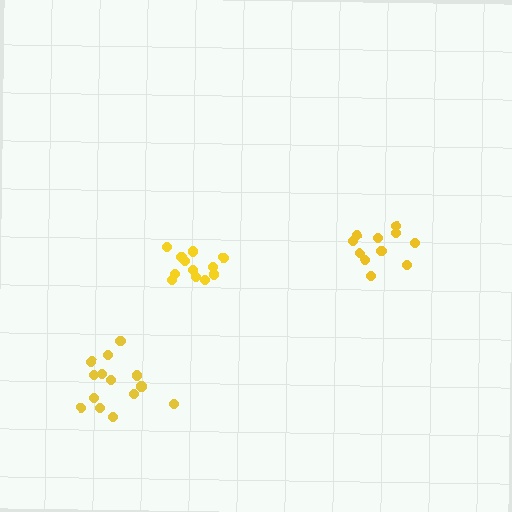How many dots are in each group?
Group 1: 14 dots, Group 2: 12 dots, Group 3: 11 dots (37 total).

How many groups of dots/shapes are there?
There are 3 groups.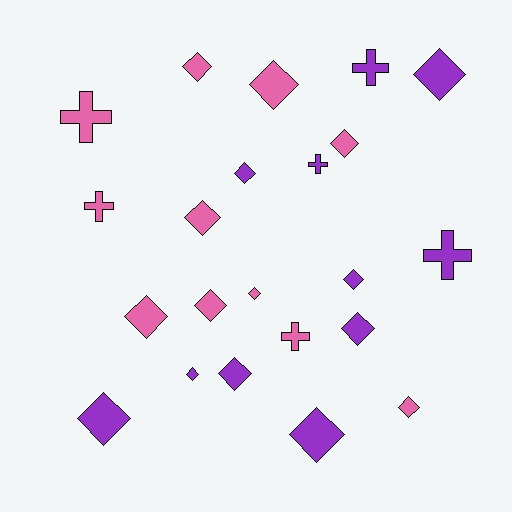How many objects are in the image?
There are 22 objects.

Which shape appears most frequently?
Diamond, with 16 objects.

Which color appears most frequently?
Purple, with 11 objects.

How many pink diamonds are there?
There are 8 pink diamonds.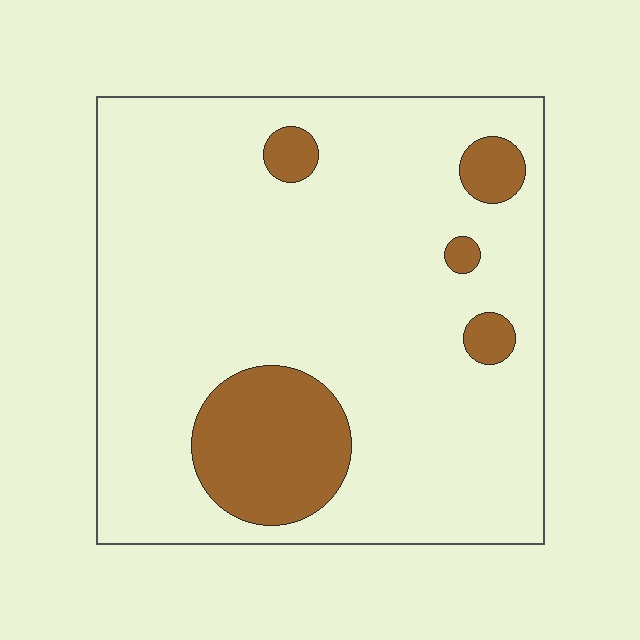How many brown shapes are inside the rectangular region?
5.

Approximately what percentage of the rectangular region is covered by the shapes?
Approximately 15%.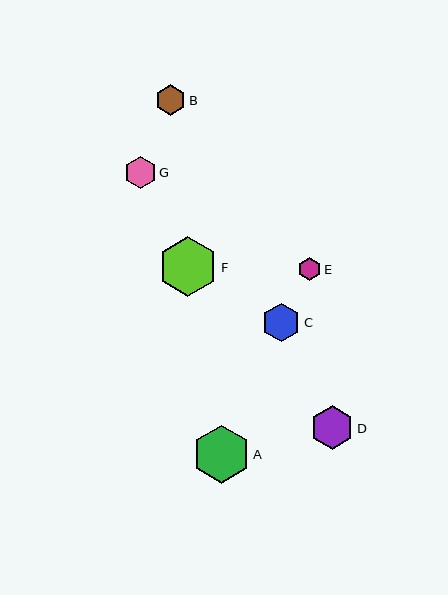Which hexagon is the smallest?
Hexagon E is the smallest with a size of approximately 23 pixels.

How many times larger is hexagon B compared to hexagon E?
Hexagon B is approximately 1.3 times the size of hexagon E.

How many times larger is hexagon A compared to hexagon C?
Hexagon A is approximately 1.5 times the size of hexagon C.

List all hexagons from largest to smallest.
From largest to smallest: F, A, D, C, G, B, E.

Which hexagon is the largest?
Hexagon F is the largest with a size of approximately 59 pixels.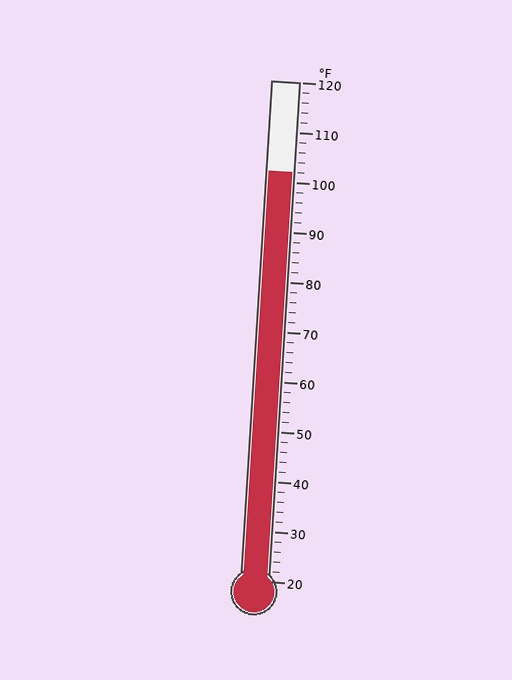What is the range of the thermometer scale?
The thermometer scale ranges from 20°F to 120°F.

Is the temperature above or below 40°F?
The temperature is above 40°F.